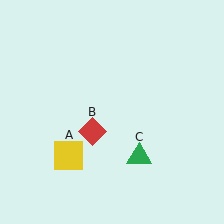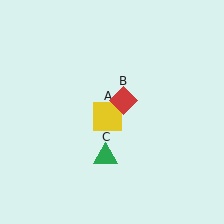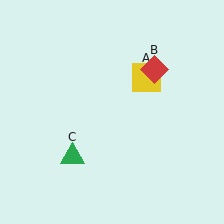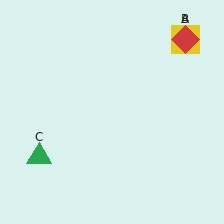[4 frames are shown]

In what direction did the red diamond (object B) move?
The red diamond (object B) moved up and to the right.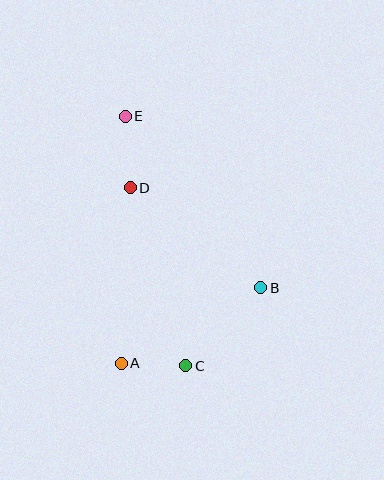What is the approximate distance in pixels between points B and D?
The distance between B and D is approximately 164 pixels.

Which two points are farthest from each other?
Points C and E are farthest from each other.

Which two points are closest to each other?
Points A and C are closest to each other.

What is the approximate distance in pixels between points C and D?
The distance between C and D is approximately 186 pixels.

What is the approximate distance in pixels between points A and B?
The distance between A and B is approximately 159 pixels.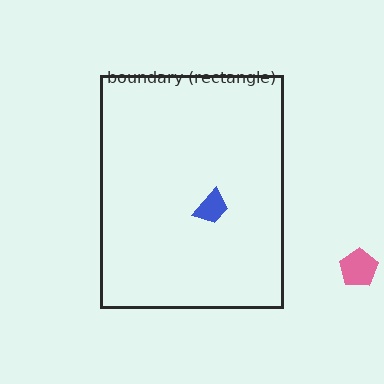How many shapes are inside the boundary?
1 inside, 1 outside.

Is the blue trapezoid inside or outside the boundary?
Inside.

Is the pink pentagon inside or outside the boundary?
Outside.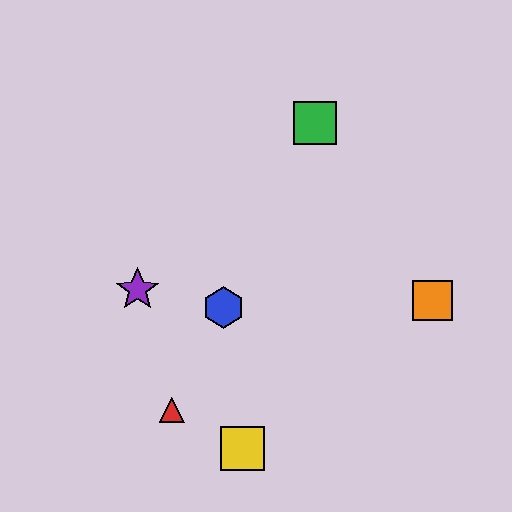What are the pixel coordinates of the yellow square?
The yellow square is at (242, 448).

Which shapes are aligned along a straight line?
The red triangle, the blue hexagon, the green square are aligned along a straight line.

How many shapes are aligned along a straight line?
3 shapes (the red triangle, the blue hexagon, the green square) are aligned along a straight line.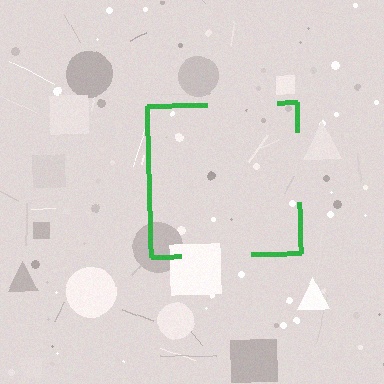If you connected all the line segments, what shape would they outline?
They would outline a square.